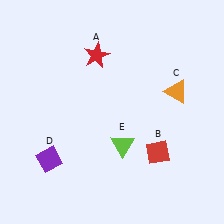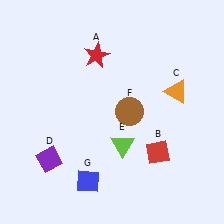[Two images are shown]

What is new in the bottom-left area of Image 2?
A blue diamond (G) was added in the bottom-left area of Image 2.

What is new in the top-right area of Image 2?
A brown circle (F) was added in the top-right area of Image 2.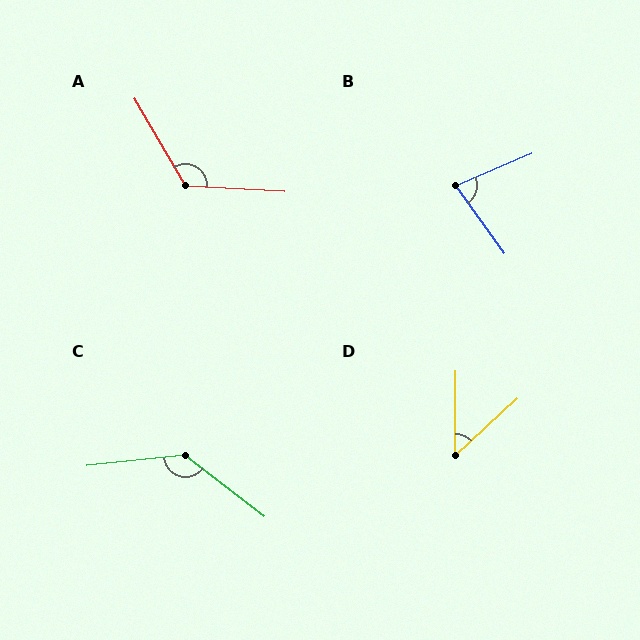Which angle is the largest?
C, at approximately 136 degrees.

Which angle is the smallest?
D, at approximately 47 degrees.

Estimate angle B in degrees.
Approximately 77 degrees.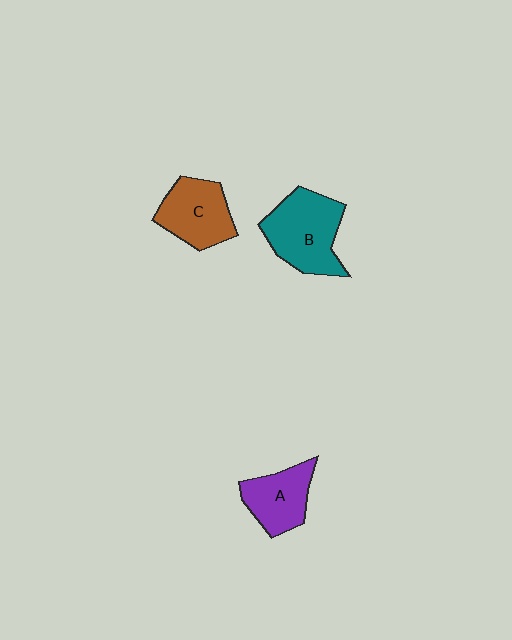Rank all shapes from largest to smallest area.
From largest to smallest: B (teal), C (brown), A (purple).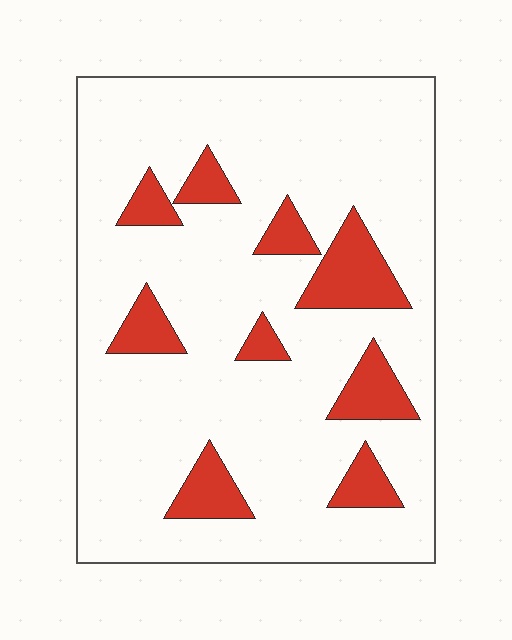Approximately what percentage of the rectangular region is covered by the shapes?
Approximately 15%.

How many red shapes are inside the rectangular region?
9.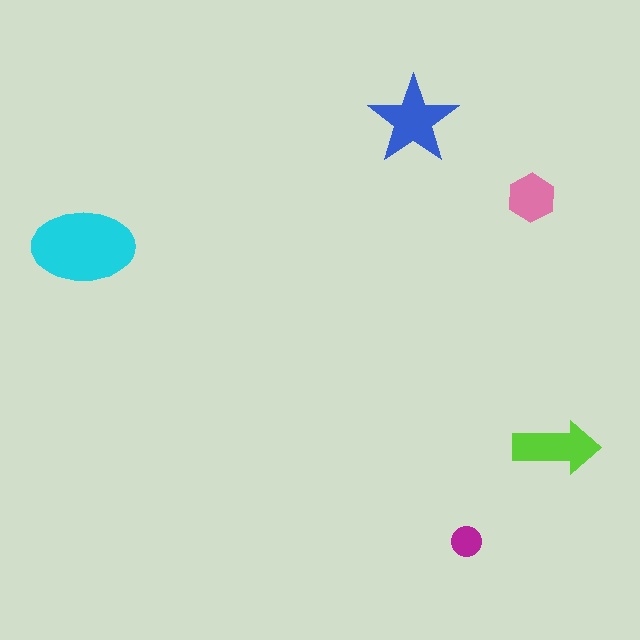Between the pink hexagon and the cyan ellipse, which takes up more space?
The cyan ellipse.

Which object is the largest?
The cyan ellipse.